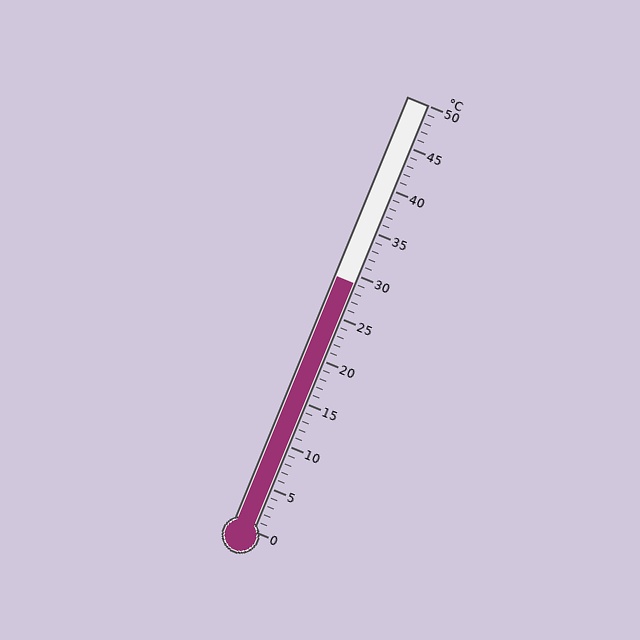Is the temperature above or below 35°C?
The temperature is below 35°C.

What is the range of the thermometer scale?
The thermometer scale ranges from 0°C to 50°C.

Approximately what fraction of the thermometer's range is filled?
The thermometer is filled to approximately 60% of its range.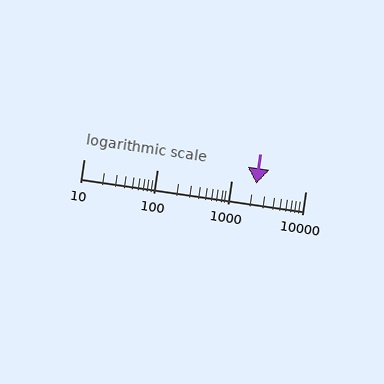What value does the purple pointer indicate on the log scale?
The pointer indicates approximately 2200.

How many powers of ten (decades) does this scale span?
The scale spans 3 decades, from 10 to 10000.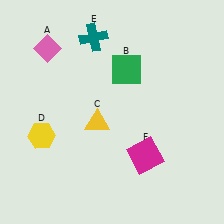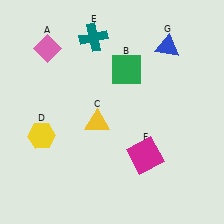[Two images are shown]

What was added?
A blue triangle (G) was added in Image 2.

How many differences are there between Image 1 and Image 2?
There is 1 difference between the two images.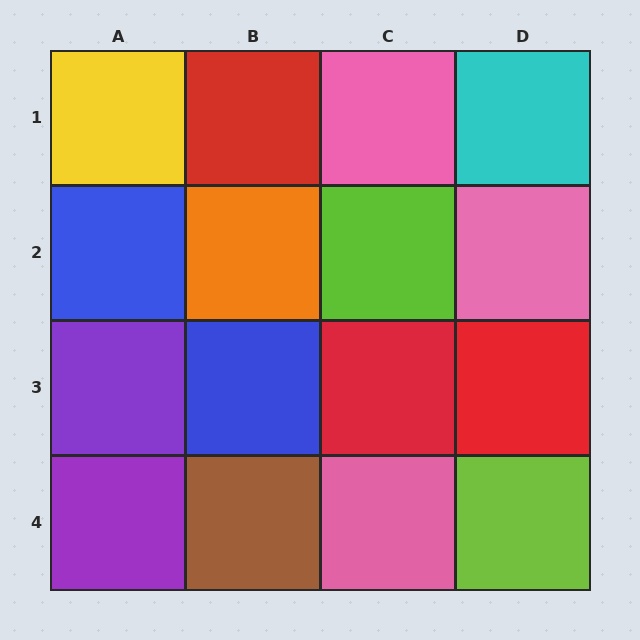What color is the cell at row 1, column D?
Cyan.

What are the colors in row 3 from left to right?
Purple, blue, red, red.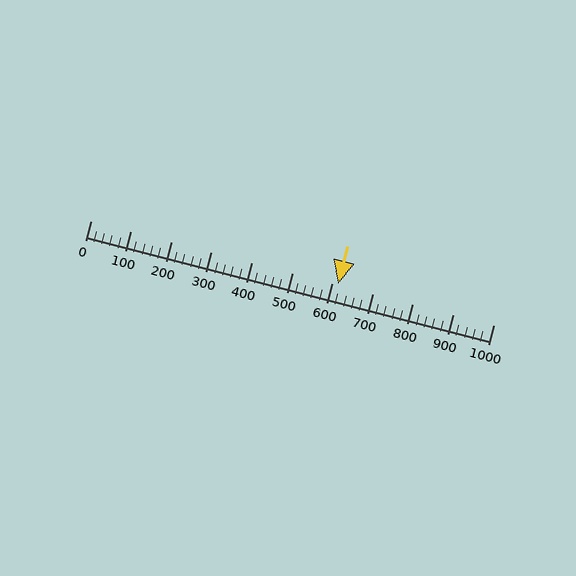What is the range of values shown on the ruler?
The ruler shows values from 0 to 1000.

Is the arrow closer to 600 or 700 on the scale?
The arrow is closer to 600.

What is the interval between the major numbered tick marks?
The major tick marks are spaced 100 units apart.